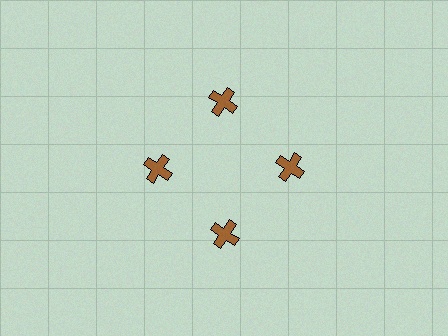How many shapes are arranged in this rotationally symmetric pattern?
There are 4 shapes, arranged in 4 groups of 1.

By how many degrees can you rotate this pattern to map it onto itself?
The pattern maps onto itself every 90 degrees of rotation.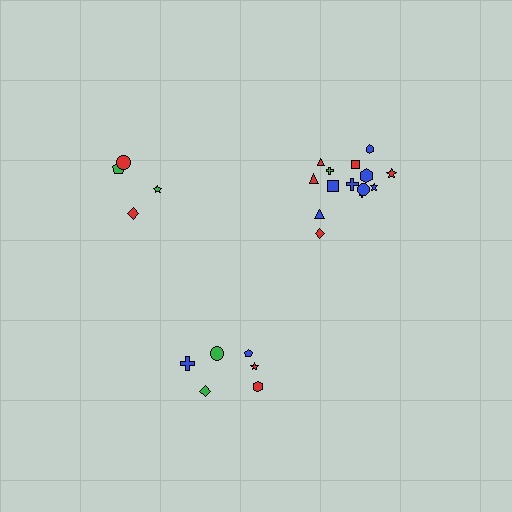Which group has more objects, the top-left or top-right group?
The top-right group.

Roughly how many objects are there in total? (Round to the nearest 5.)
Roughly 25 objects in total.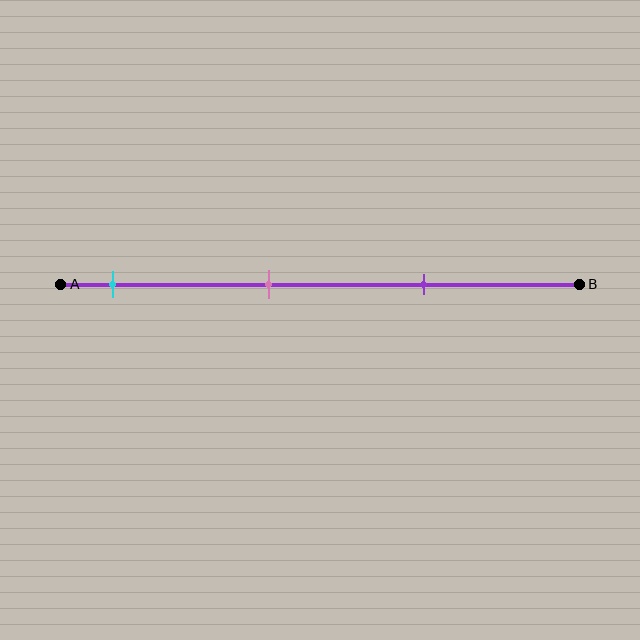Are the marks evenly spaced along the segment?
Yes, the marks are approximately evenly spaced.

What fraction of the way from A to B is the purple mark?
The purple mark is approximately 70% (0.7) of the way from A to B.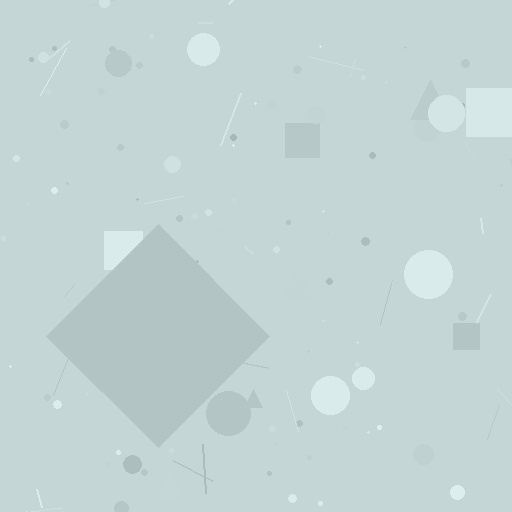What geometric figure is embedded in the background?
A diamond is embedded in the background.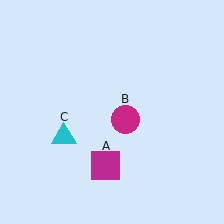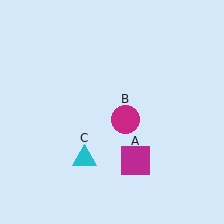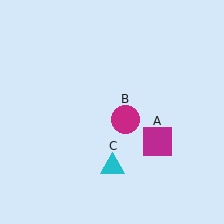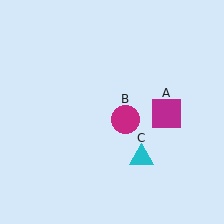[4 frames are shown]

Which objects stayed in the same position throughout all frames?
Magenta circle (object B) remained stationary.